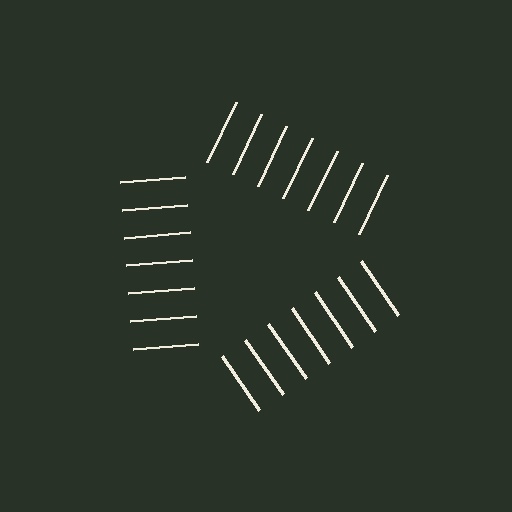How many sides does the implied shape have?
3 sides — the line-ends trace a triangle.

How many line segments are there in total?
21 — 7 along each of the 3 edges.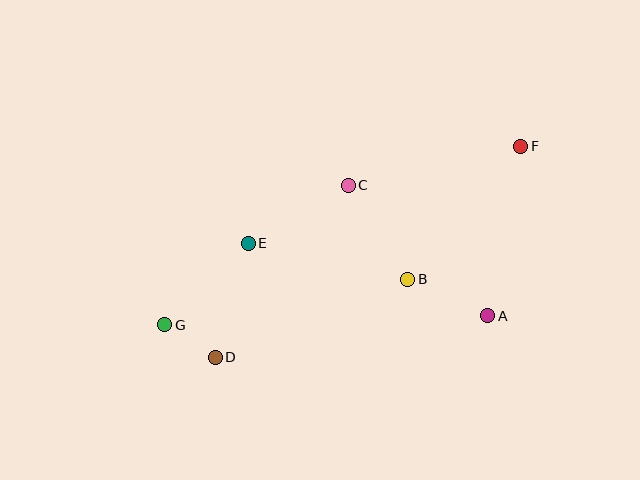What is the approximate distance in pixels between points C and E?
The distance between C and E is approximately 116 pixels.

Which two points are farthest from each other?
Points F and G are farthest from each other.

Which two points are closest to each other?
Points D and G are closest to each other.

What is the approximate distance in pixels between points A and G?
The distance between A and G is approximately 323 pixels.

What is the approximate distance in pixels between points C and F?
The distance between C and F is approximately 177 pixels.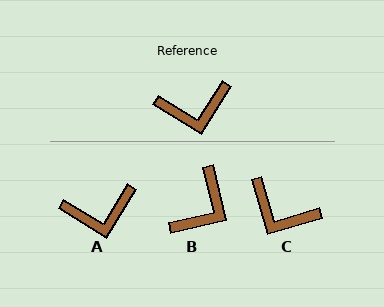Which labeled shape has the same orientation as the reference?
A.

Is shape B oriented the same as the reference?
No, it is off by about 44 degrees.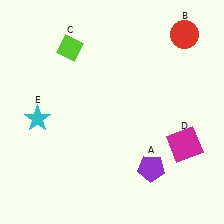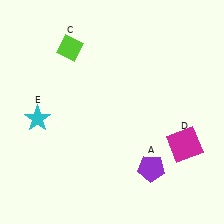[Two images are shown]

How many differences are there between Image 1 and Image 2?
There is 1 difference between the two images.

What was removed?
The red circle (B) was removed in Image 2.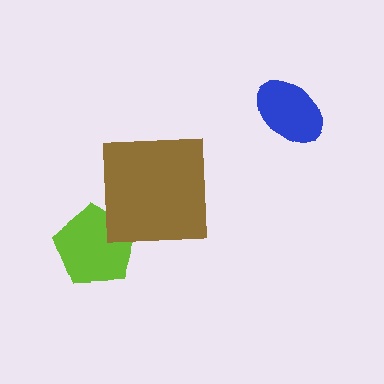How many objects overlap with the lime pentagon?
1 object overlaps with the lime pentagon.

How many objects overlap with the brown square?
1 object overlaps with the brown square.